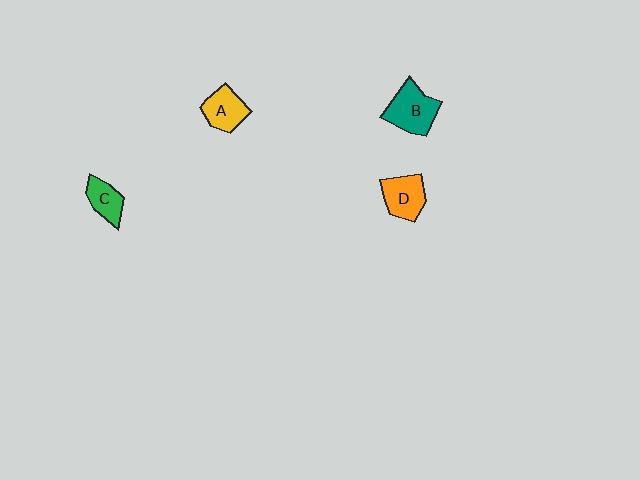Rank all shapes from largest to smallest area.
From largest to smallest: B (teal), D (orange), A (yellow), C (green).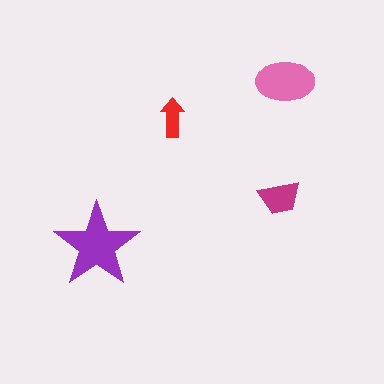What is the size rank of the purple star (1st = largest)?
1st.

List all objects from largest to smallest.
The purple star, the pink ellipse, the magenta trapezoid, the red arrow.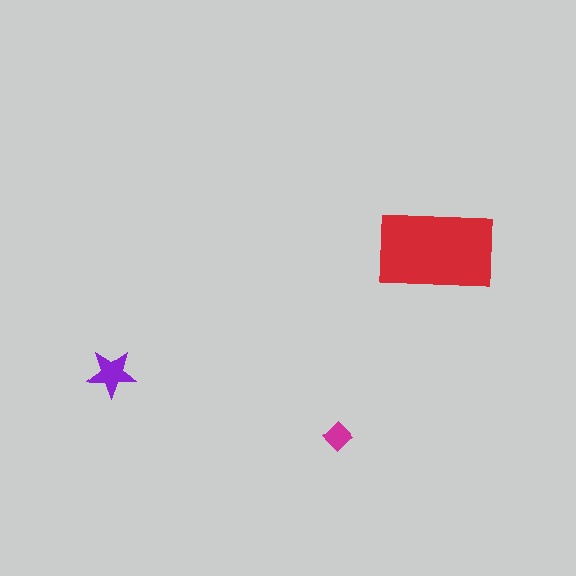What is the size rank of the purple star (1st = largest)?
2nd.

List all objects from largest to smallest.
The red rectangle, the purple star, the magenta diamond.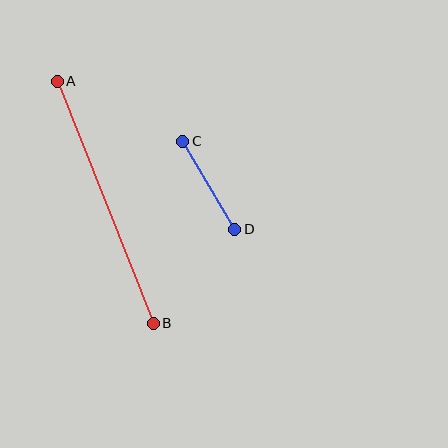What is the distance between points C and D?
The distance is approximately 102 pixels.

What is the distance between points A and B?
The distance is approximately 260 pixels.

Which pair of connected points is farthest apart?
Points A and B are farthest apart.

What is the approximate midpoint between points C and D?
The midpoint is at approximately (209, 185) pixels.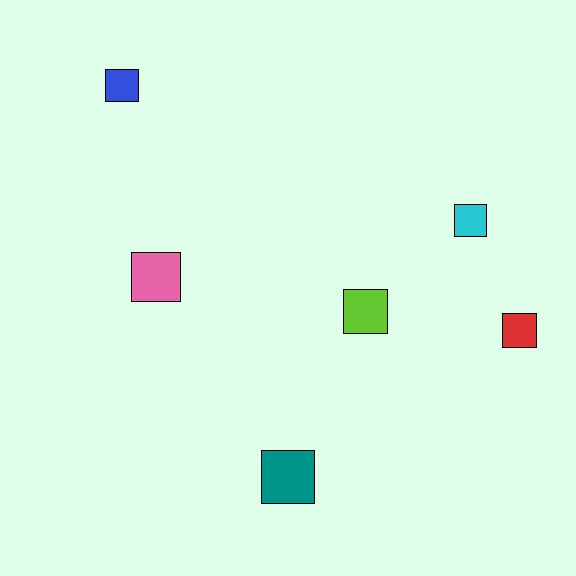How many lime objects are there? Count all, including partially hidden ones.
There is 1 lime object.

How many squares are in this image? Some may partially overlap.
There are 6 squares.